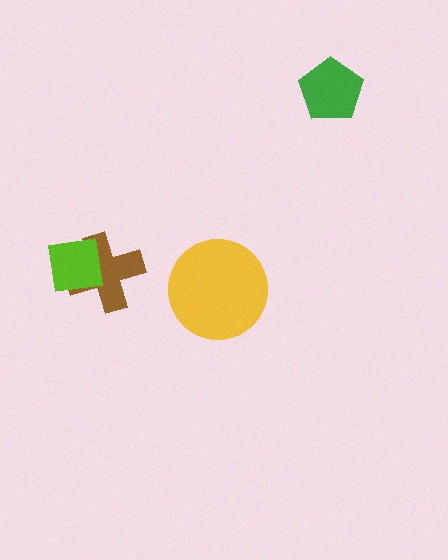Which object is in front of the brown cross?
The lime square is in front of the brown cross.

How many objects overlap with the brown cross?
1 object overlaps with the brown cross.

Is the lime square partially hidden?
No, no other shape covers it.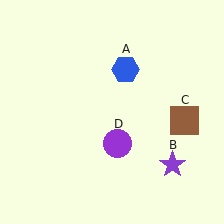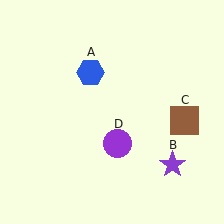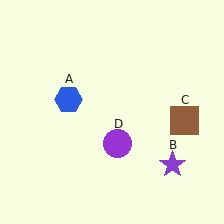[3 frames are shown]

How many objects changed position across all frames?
1 object changed position: blue hexagon (object A).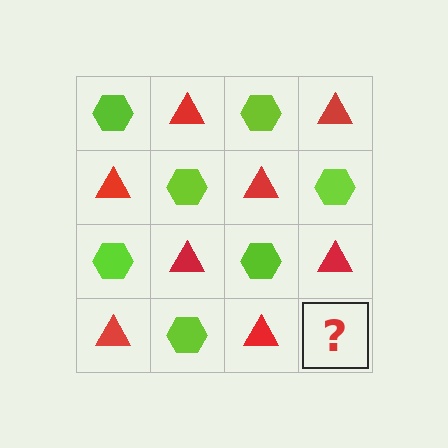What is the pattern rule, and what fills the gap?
The rule is that it alternates lime hexagon and red triangle in a checkerboard pattern. The gap should be filled with a lime hexagon.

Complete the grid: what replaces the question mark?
The question mark should be replaced with a lime hexagon.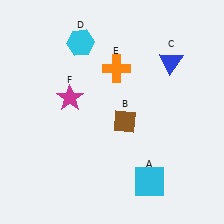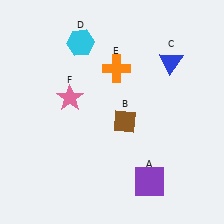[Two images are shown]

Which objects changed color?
A changed from cyan to purple. F changed from magenta to pink.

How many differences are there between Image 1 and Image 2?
There are 2 differences between the two images.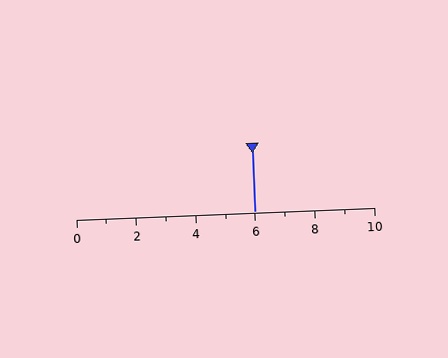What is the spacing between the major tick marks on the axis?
The major ticks are spaced 2 apart.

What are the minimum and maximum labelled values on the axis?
The axis runs from 0 to 10.